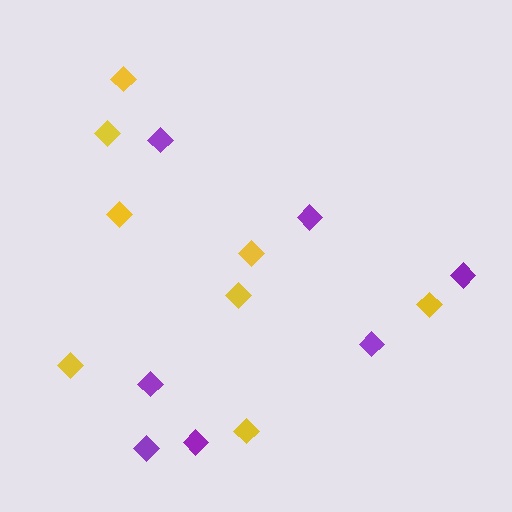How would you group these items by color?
There are 2 groups: one group of yellow diamonds (8) and one group of purple diamonds (7).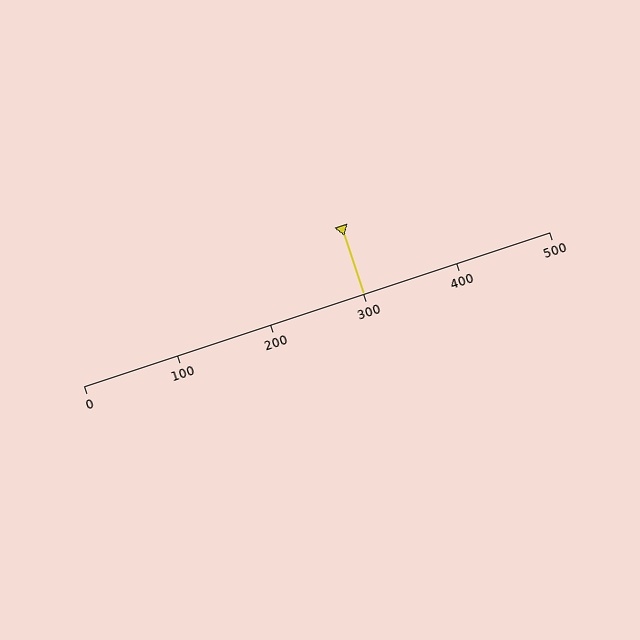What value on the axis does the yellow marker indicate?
The marker indicates approximately 300.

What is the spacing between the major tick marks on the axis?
The major ticks are spaced 100 apart.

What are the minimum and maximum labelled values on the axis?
The axis runs from 0 to 500.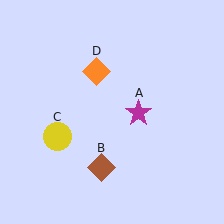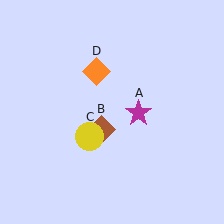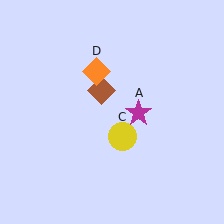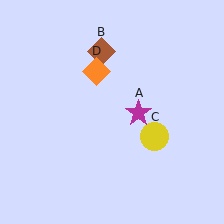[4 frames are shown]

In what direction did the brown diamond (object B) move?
The brown diamond (object B) moved up.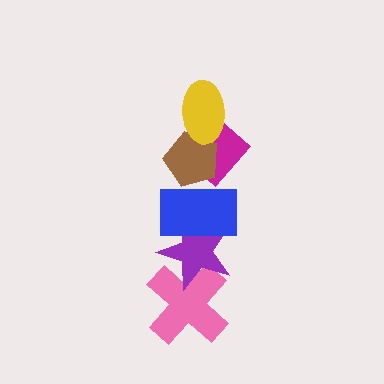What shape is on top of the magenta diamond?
The brown pentagon is on top of the magenta diamond.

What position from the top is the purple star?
The purple star is 5th from the top.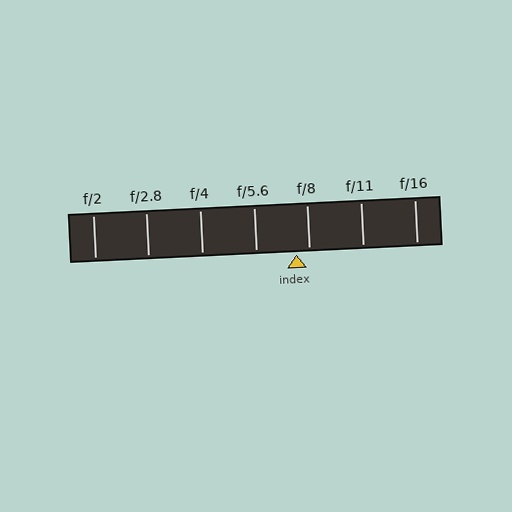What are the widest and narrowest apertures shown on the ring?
The widest aperture shown is f/2 and the narrowest is f/16.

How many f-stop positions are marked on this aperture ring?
There are 7 f-stop positions marked.